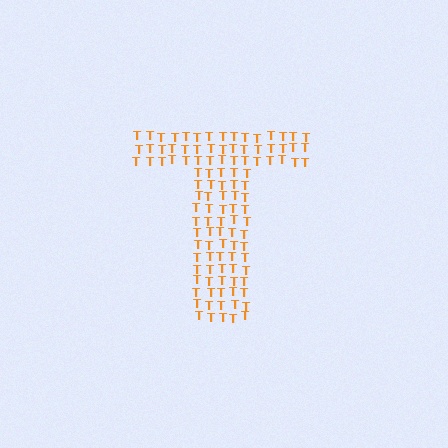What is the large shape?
The large shape is the letter T.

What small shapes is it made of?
It is made of small letter T's.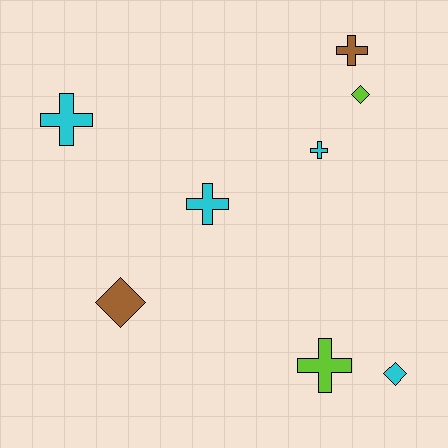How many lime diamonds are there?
There is 1 lime diamond.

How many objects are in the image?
There are 8 objects.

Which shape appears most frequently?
Cross, with 5 objects.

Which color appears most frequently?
Cyan, with 4 objects.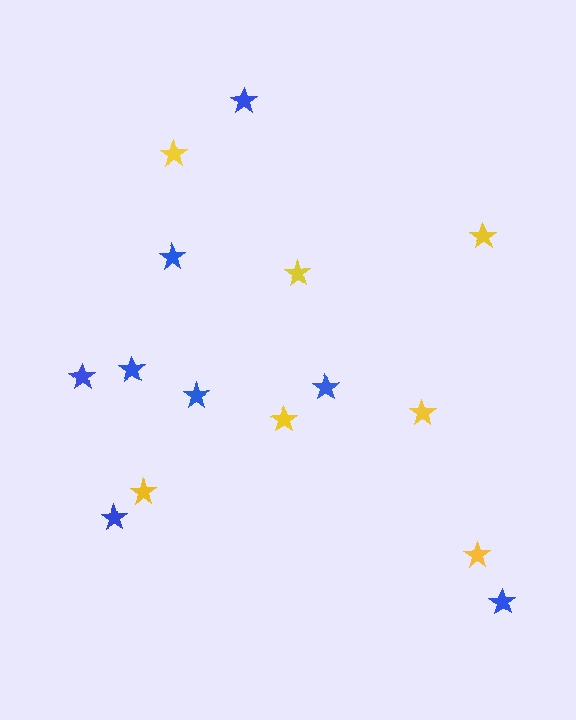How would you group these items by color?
There are 2 groups: one group of blue stars (8) and one group of yellow stars (7).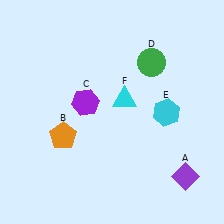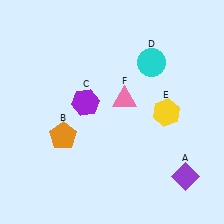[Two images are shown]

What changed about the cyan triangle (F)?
In Image 1, F is cyan. In Image 2, it changed to pink.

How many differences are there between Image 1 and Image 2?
There are 3 differences between the two images.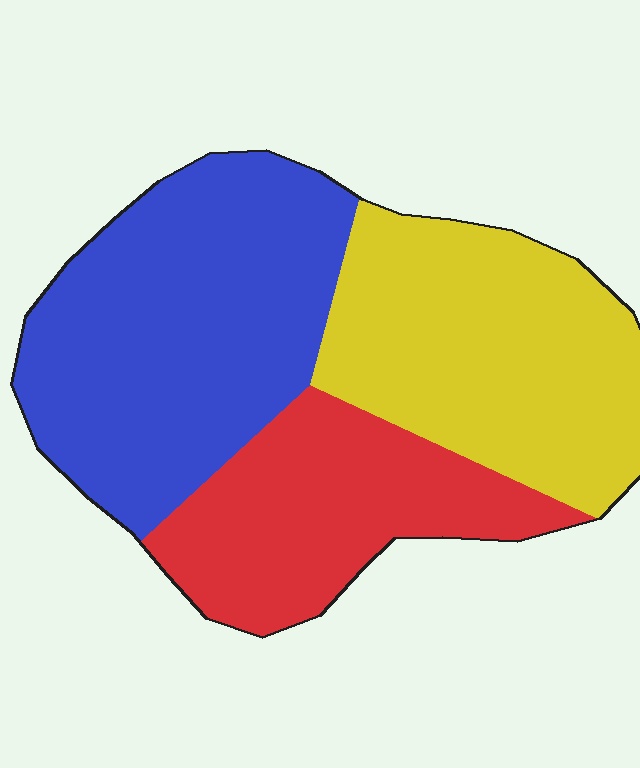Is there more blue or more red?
Blue.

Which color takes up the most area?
Blue, at roughly 40%.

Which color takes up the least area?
Red, at roughly 25%.